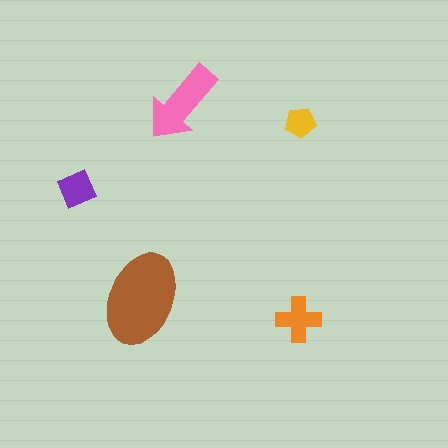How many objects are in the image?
There are 5 objects in the image.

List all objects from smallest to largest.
The yellow pentagon, the purple square, the orange cross, the pink arrow, the brown ellipse.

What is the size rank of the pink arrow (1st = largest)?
2nd.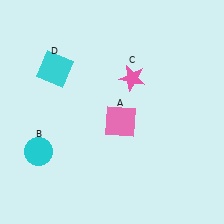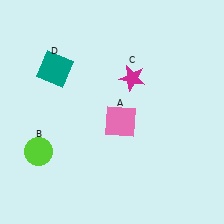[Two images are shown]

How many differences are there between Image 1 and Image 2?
There are 3 differences between the two images.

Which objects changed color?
B changed from cyan to lime. C changed from pink to magenta. D changed from cyan to teal.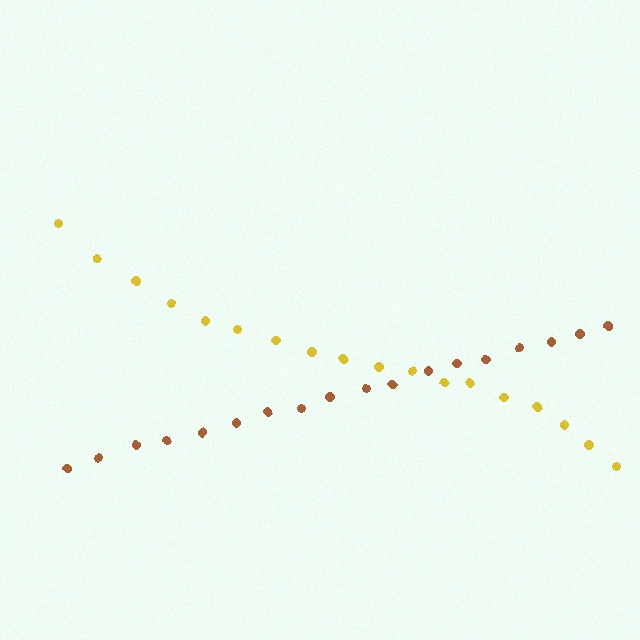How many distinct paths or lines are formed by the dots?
There are 2 distinct paths.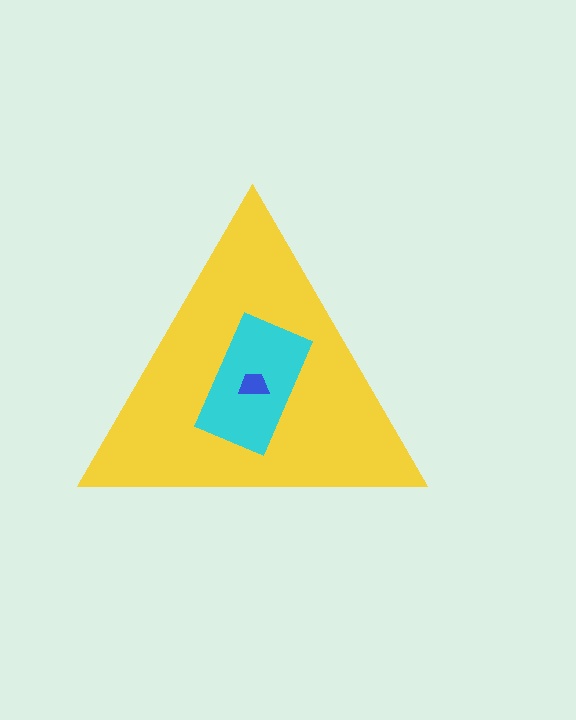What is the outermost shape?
The yellow triangle.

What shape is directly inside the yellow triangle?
The cyan rectangle.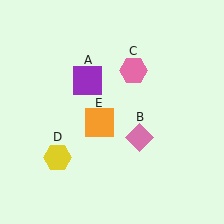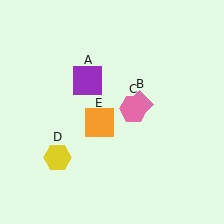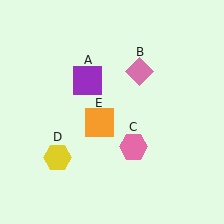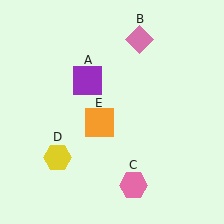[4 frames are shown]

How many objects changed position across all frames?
2 objects changed position: pink diamond (object B), pink hexagon (object C).